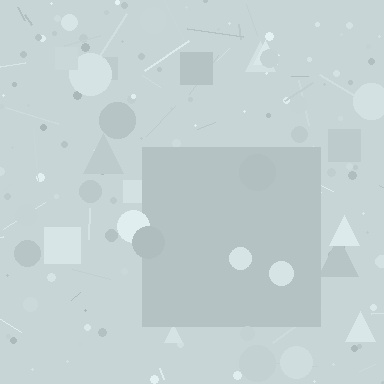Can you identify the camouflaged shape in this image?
The camouflaged shape is a square.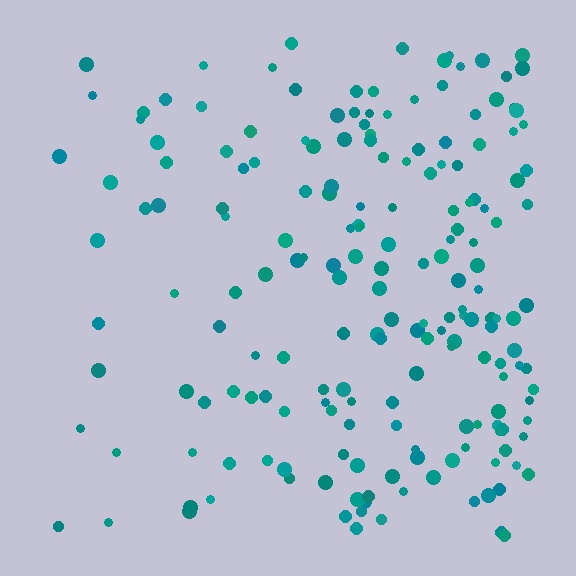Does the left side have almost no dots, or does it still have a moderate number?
Still a moderate number, just noticeably fewer than the right.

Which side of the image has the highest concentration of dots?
The right.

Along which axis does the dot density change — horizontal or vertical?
Horizontal.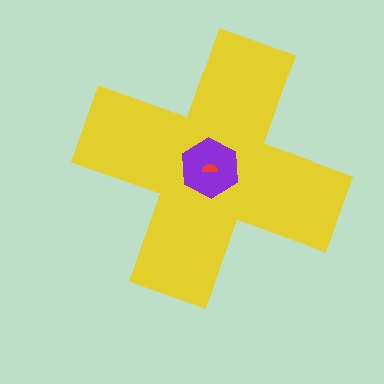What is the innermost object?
The red semicircle.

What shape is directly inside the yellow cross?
The purple hexagon.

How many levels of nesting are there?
3.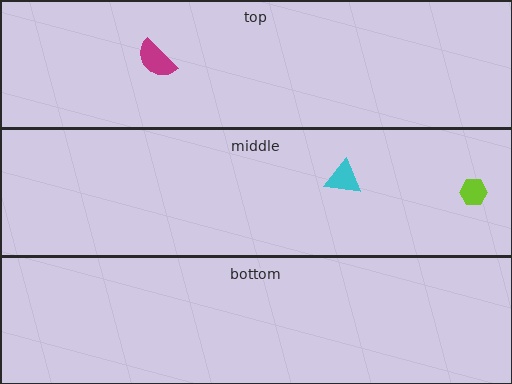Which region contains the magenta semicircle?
The top region.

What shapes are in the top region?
The magenta semicircle.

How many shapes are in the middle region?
2.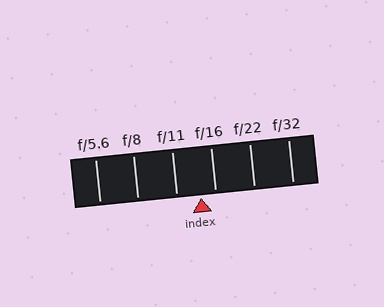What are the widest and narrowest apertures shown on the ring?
The widest aperture shown is f/5.6 and the narrowest is f/32.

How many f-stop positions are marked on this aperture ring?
There are 6 f-stop positions marked.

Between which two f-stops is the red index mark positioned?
The index mark is between f/11 and f/16.